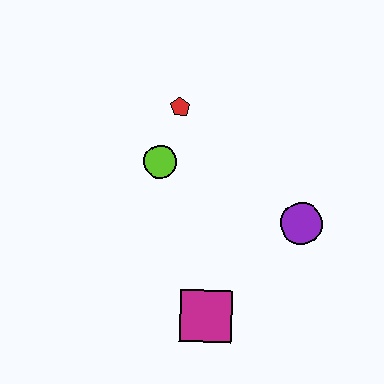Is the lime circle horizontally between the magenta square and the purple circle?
No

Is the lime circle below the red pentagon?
Yes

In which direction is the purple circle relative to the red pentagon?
The purple circle is to the right of the red pentagon.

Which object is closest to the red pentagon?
The lime circle is closest to the red pentagon.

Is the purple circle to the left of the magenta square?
No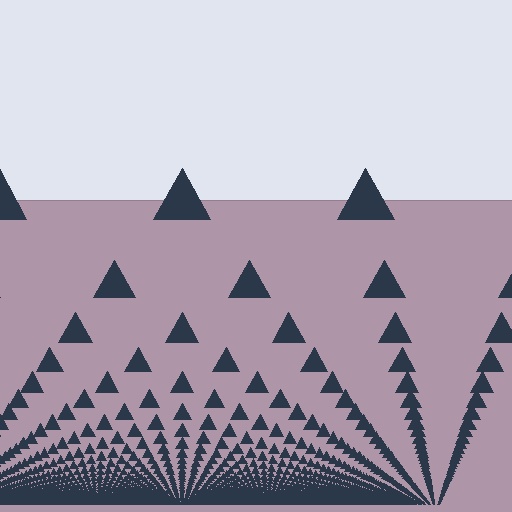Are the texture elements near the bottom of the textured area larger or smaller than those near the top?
Smaller. The gradient is inverted — elements near the bottom are smaller and denser.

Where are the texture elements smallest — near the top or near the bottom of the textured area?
Near the bottom.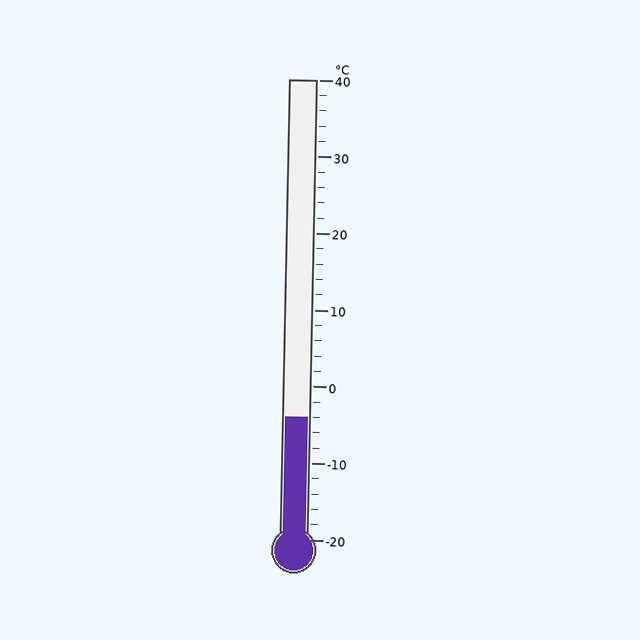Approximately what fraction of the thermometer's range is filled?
The thermometer is filled to approximately 25% of its range.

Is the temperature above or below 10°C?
The temperature is below 10°C.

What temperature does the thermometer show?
The thermometer shows approximately -4°C.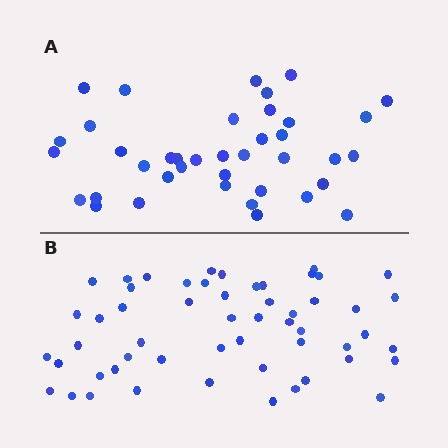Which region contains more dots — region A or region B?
Region B (the bottom region) has more dots.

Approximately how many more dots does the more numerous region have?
Region B has approximately 15 more dots than region A.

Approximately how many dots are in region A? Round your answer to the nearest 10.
About 40 dots. (The exact count is 39, which rounds to 40.)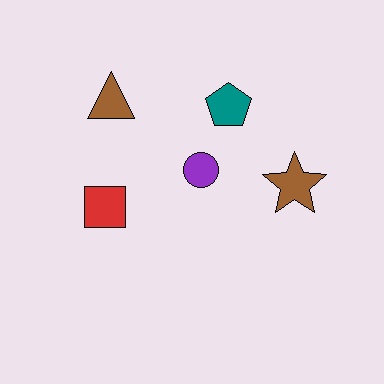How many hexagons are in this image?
There are no hexagons.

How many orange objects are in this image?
There are no orange objects.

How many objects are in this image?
There are 5 objects.